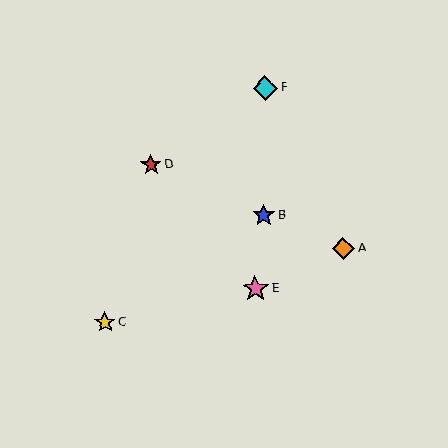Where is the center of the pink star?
The center of the pink star is at (255, 289).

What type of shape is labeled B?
Shape B is a blue star.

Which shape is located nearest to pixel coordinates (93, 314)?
The yellow star (labeled C) at (105, 322) is nearest to that location.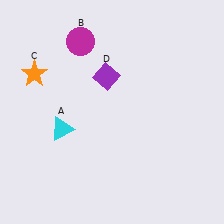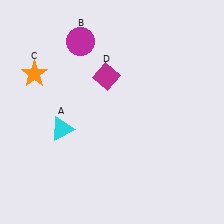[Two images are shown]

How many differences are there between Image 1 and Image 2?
There is 1 difference between the two images.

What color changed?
The diamond (D) changed from purple in Image 1 to magenta in Image 2.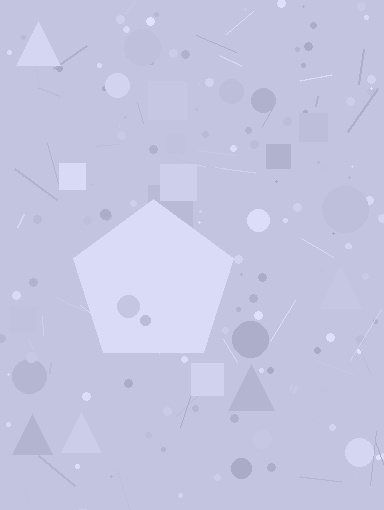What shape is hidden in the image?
A pentagon is hidden in the image.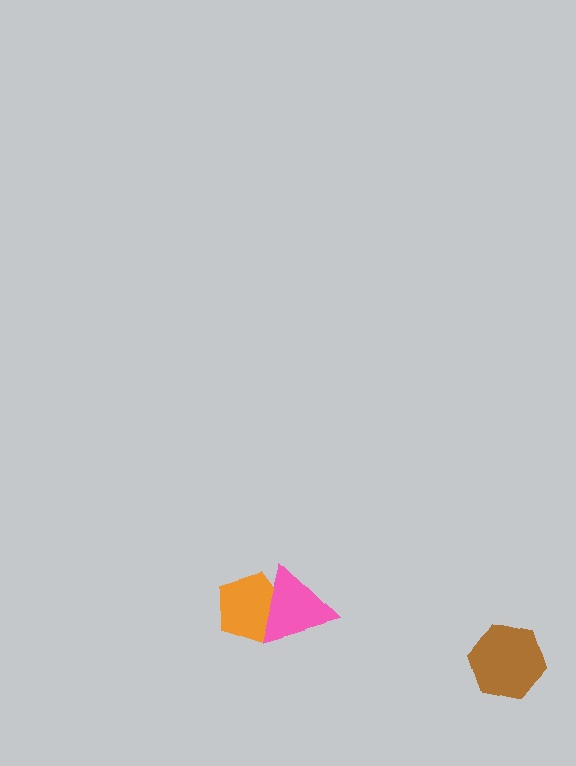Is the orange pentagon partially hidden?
Yes, it is partially covered by another shape.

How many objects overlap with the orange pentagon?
1 object overlaps with the orange pentagon.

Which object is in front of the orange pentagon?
The pink triangle is in front of the orange pentagon.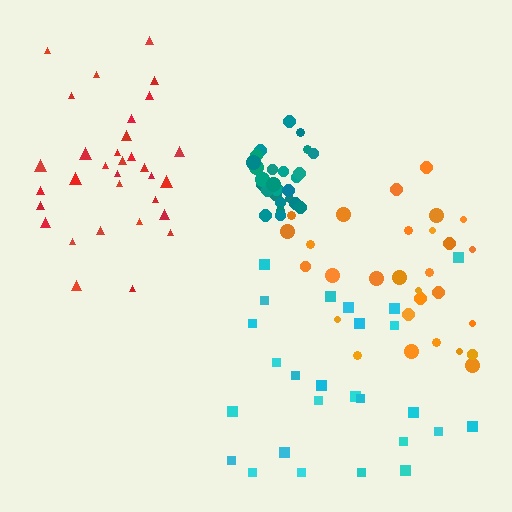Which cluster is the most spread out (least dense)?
Cyan.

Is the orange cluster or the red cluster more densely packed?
Red.